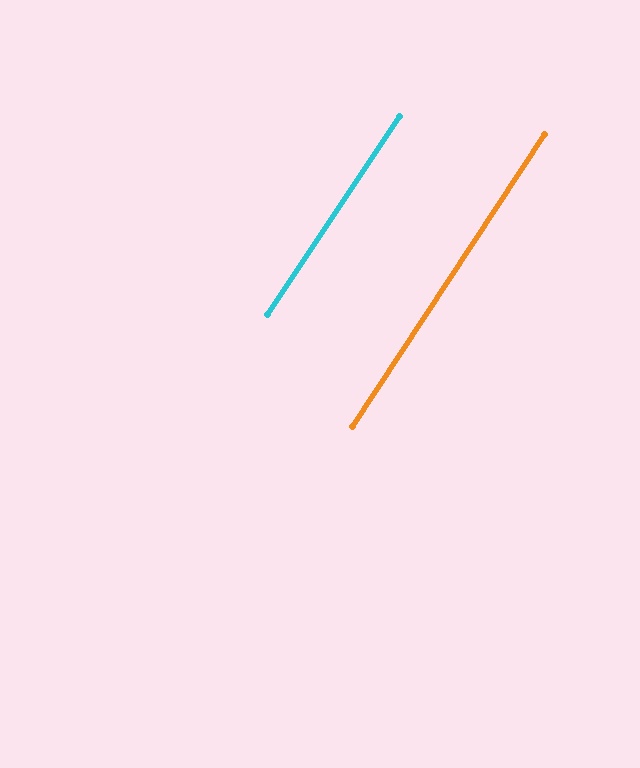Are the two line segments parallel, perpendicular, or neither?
Parallel — their directions differ by only 0.2°.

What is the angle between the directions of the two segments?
Approximately 0 degrees.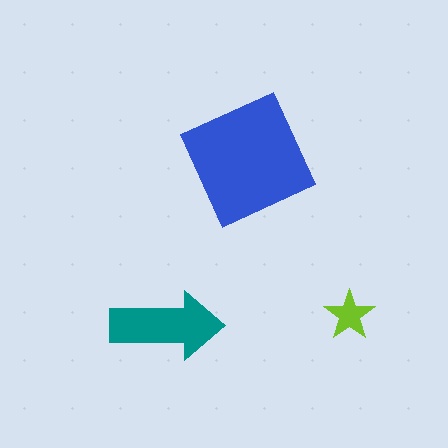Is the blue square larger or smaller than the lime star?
Larger.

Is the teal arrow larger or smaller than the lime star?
Larger.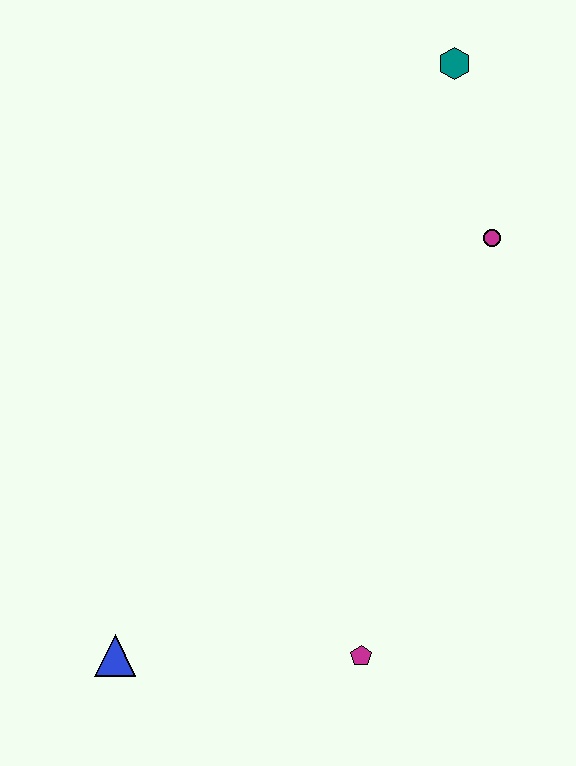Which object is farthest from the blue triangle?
The teal hexagon is farthest from the blue triangle.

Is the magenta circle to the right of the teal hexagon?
Yes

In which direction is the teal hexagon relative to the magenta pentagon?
The teal hexagon is above the magenta pentagon.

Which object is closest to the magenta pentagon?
The blue triangle is closest to the magenta pentagon.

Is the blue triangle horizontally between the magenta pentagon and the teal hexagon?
No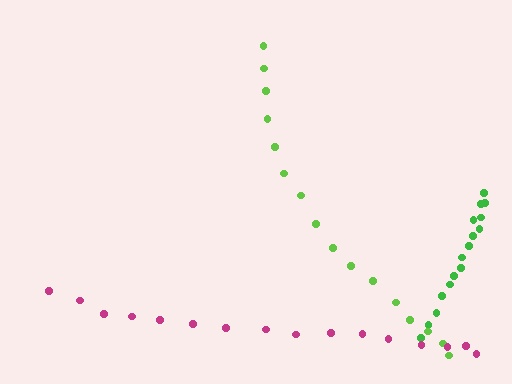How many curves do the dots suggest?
There are 3 distinct paths.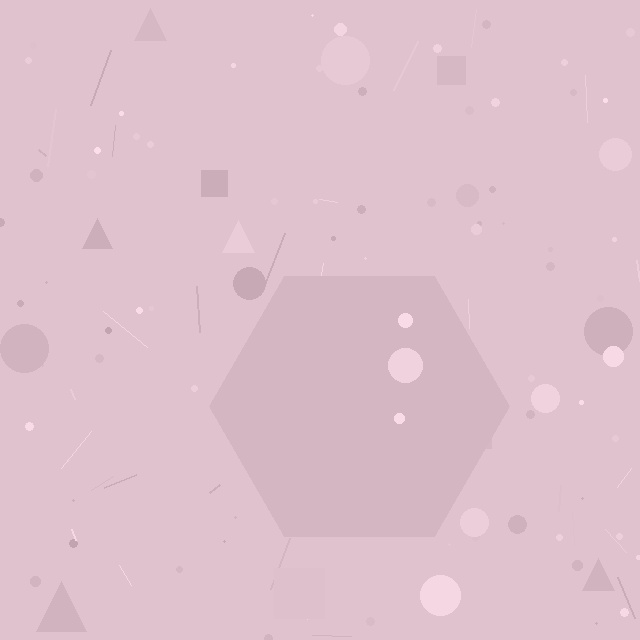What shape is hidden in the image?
A hexagon is hidden in the image.